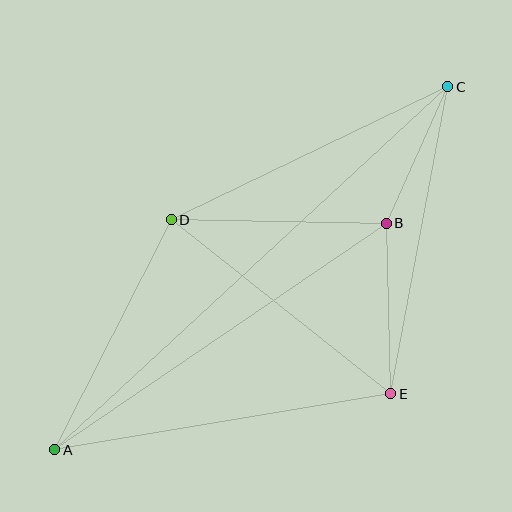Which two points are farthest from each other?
Points A and C are farthest from each other.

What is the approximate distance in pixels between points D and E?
The distance between D and E is approximately 280 pixels.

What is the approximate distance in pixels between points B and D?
The distance between B and D is approximately 215 pixels.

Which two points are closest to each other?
Points B and C are closest to each other.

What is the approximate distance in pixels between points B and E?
The distance between B and E is approximately 171 pixels.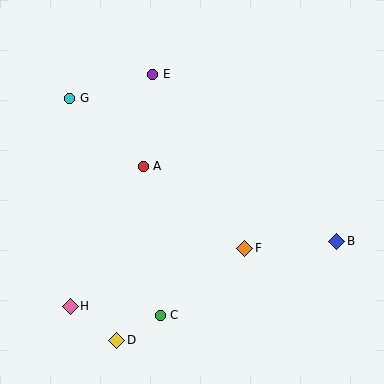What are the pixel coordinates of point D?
Point D is at (117, 340).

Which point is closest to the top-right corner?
Point E is closest to the top-right corner.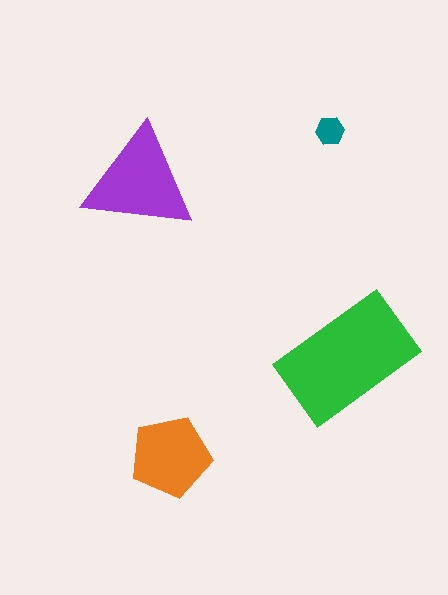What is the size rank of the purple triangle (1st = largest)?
2nd.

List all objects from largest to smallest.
The green rectangle, the purple triangle, the orange pentagon, the teal hexagon.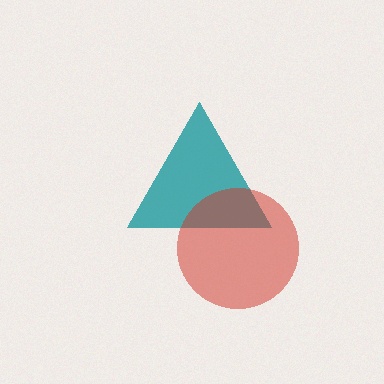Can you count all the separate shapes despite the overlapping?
Yes, there are 2 separate shapes.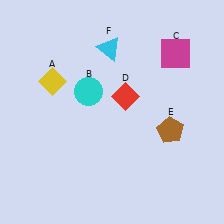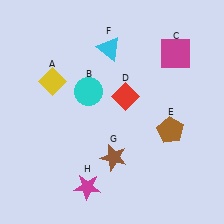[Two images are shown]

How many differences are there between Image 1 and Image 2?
There are 2 differences between the two images.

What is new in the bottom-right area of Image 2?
A brown star (G) was added in the bottom-right area of Image 2.